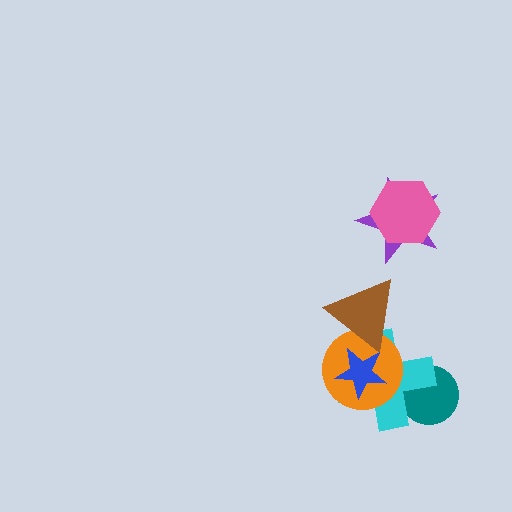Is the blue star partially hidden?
No, no other shape covers it.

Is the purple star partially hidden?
Yes, it is partially covered by another shape.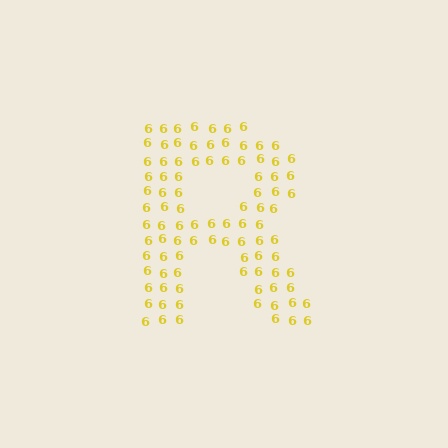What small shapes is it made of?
It is made of small digit 6's.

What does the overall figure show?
The overall figure shows the letter R.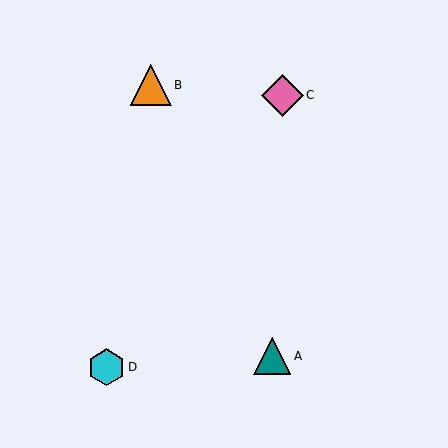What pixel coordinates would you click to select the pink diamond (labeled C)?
Click at (282, 95) to select the pink diamond C.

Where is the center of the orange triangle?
The center of the orange triangle is at (151, 85).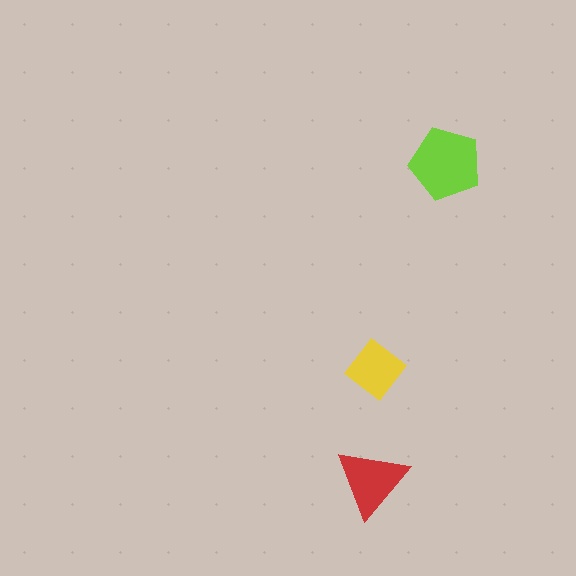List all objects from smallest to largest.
The yellow diamond, the red triangle, the lime pentagon.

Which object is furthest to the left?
The red triangle is leftmost.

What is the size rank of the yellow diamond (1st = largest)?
3rd.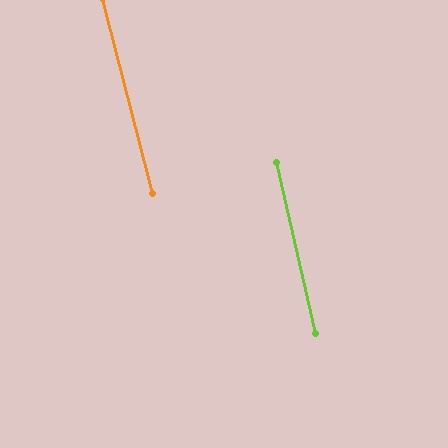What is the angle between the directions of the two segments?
Approximately 2 degrees.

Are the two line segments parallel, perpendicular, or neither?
Parallel — their directions differ by only 1.7°.